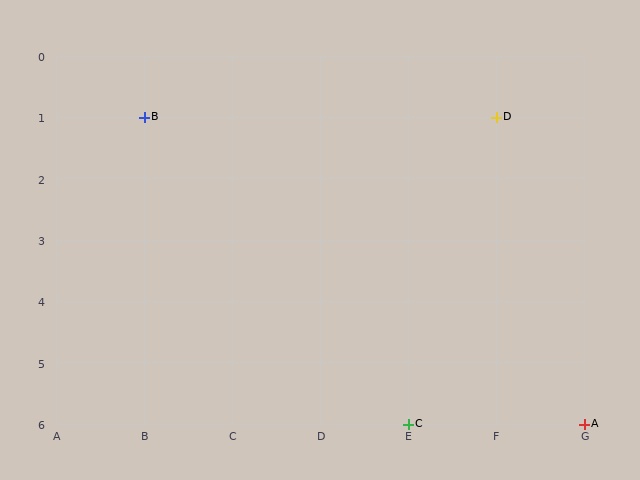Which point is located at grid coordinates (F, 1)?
Point D is at (F, 1).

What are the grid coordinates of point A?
Point A is at grid coordinates (G, 6).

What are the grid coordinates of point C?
Point C is at grid coordinates (E, 6).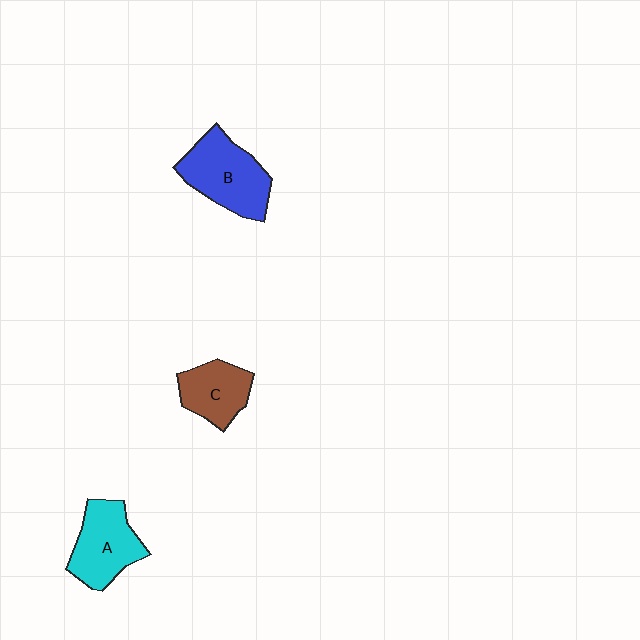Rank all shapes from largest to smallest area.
From largest to smallest: B (blue), A (cyan), C (brown).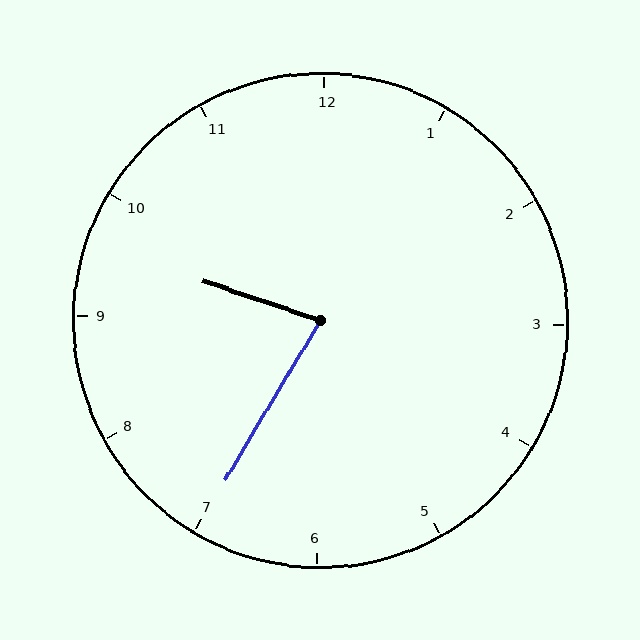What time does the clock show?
9:35.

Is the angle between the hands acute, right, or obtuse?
It is acute.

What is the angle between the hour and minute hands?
Approximately 78 degrees.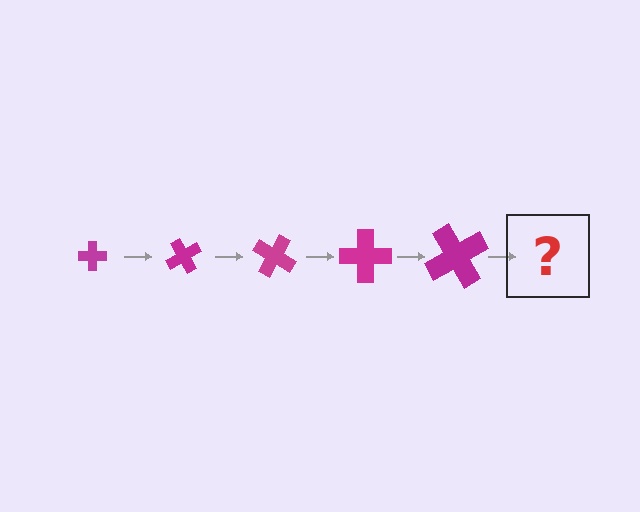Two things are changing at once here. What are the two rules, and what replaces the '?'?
The two rules are that the cross grows larger each step and it rotates 60 degrees each step. The '?' should be a cross, larger than the previous one and rotated 300 degrees from the start.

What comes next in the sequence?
The next element should be a cross, larger than the previous one and rotated 300 degrees from the start.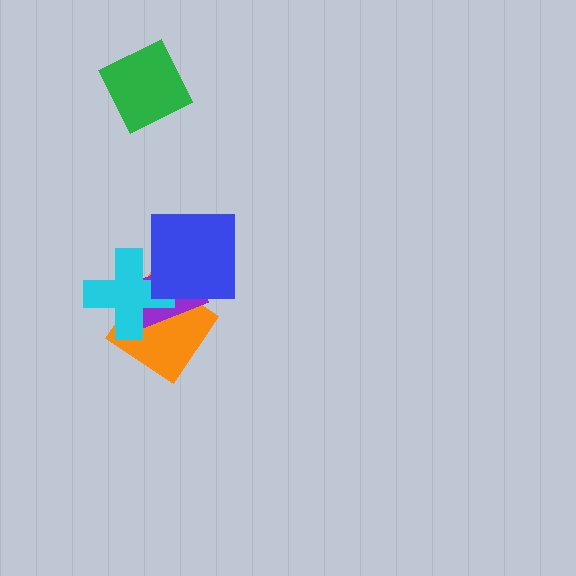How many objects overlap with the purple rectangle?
3 objects overlap with the purple rectangle.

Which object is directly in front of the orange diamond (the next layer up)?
The purple rectangle is directly in front of the orange diamond.